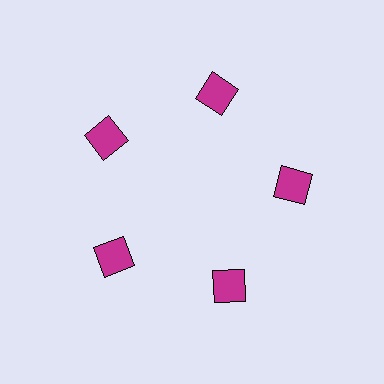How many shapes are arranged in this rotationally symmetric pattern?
There are 5 shapes, arranged in 5 groups of 1.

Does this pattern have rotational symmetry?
Yes, this pattern has 5-fold rotational symmetry. It looks the same after rotating 72 degrees around the center.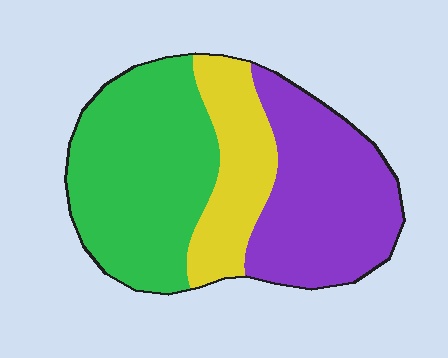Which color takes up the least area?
Yellow, at roughly 20%.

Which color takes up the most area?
Green, at roughly 45%.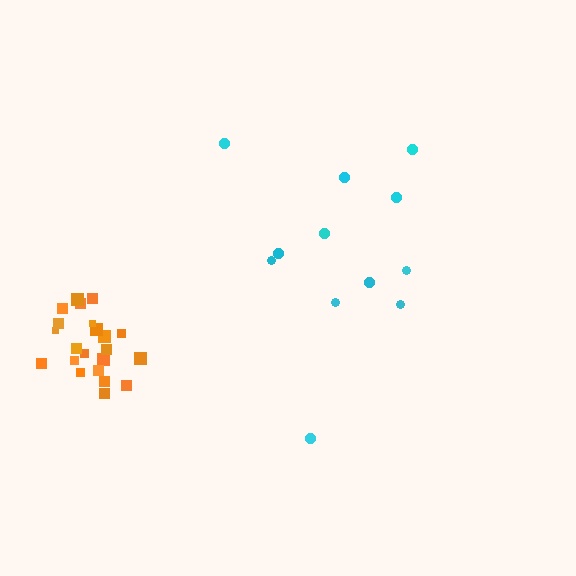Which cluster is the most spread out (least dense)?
Cyan.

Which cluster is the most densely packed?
Orange.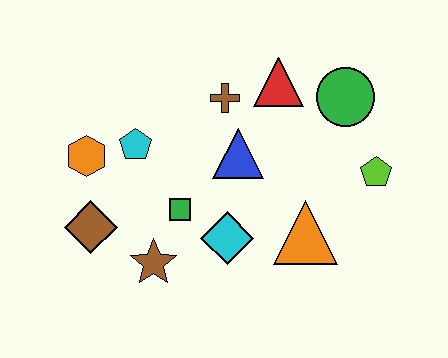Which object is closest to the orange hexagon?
The cyan pentagon is closest to the orange hexagon.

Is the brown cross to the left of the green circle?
Yes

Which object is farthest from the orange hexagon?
The lime pentagon is farthest from the orange hexagon.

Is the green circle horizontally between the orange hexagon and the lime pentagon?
Yes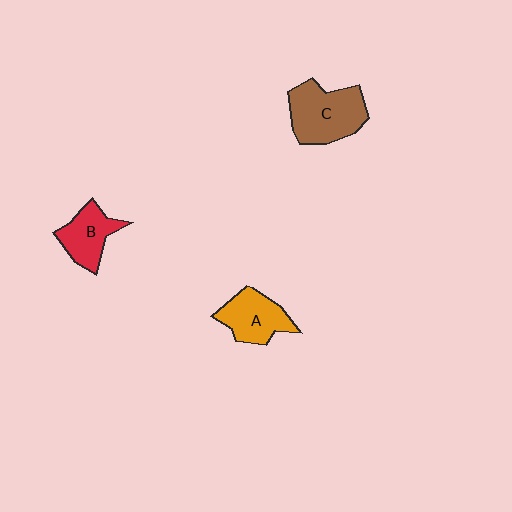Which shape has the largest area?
Shape C (brown).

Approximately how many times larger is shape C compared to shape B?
Approximately 1.5 times.